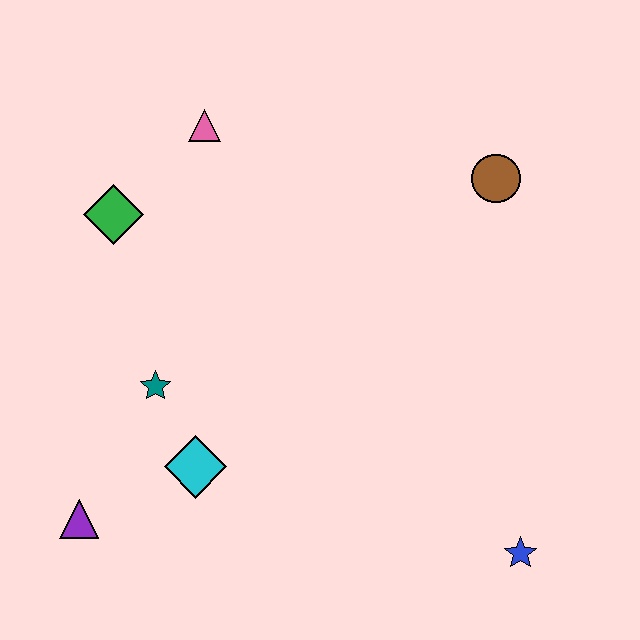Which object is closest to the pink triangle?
The green diamond is closest to the pink triangle.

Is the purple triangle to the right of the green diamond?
No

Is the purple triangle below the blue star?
No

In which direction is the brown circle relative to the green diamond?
The brown circle is to the right of the green diamond.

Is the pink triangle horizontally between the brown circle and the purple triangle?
Yes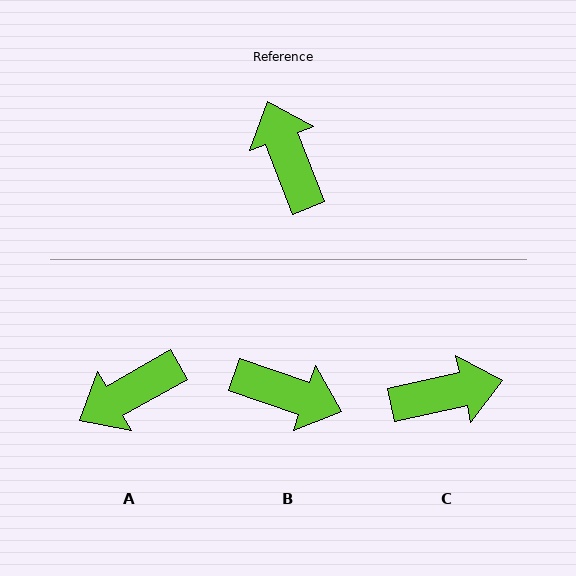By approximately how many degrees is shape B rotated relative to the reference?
Approximately 130 degrees clockwise.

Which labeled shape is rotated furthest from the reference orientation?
B, about 130 degrees away.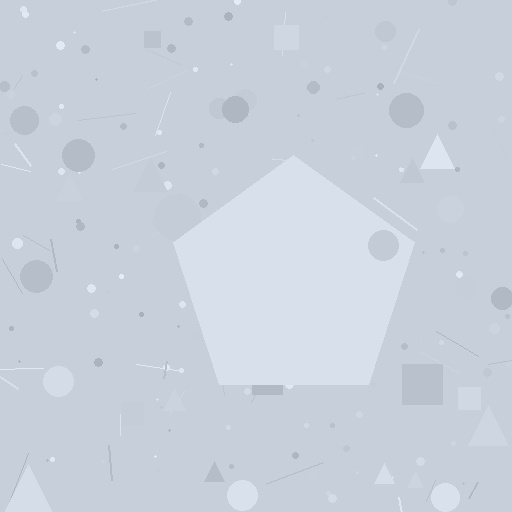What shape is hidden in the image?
A pentagon is hidden in the image.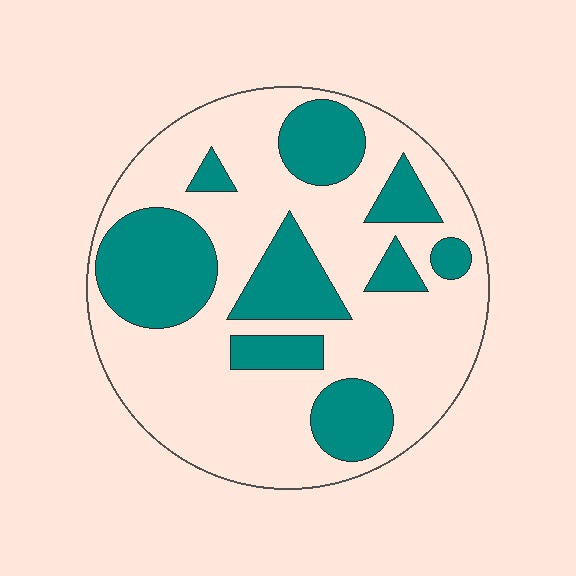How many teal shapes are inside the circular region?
9.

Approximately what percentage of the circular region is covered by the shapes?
Approximately 30%.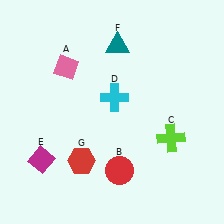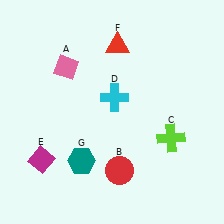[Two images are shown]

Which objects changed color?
F changed from teal to red. G changed from red to teal.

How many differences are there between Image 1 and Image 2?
There are 2 differences between the two images.